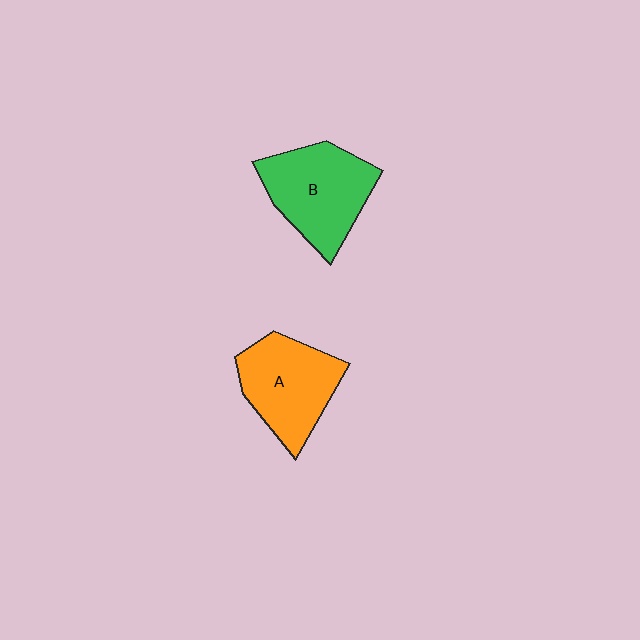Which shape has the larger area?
Shape B (green).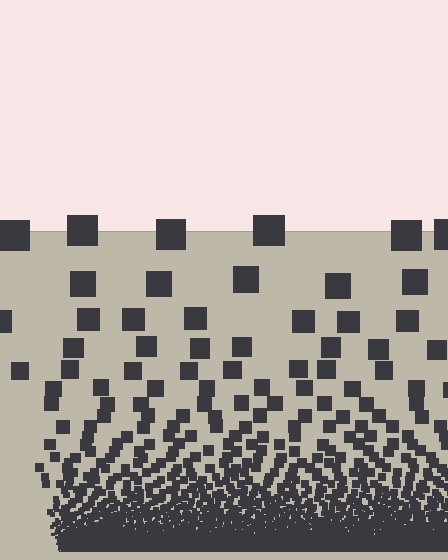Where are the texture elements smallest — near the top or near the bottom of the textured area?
Near the bottom.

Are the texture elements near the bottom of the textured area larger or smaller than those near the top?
Smaller. The gradient is inverted — elements near the bottom are smaller and denser.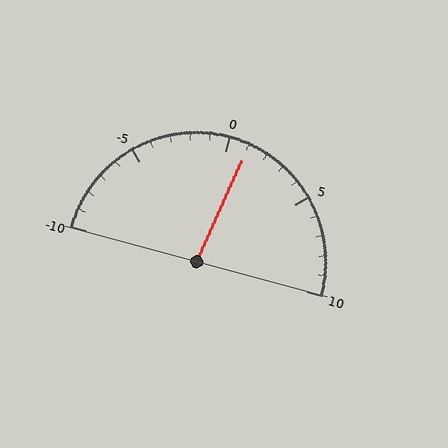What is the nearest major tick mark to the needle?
The nearest major tick mark is 0.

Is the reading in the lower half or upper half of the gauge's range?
The reading is in the upper half of the range (-10 to 10).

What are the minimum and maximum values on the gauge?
The gauge ranges from -10 to 10.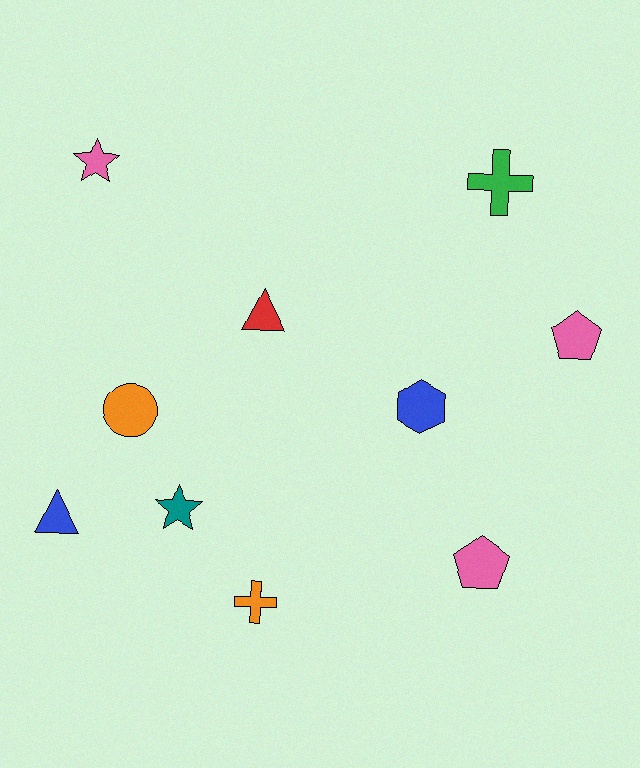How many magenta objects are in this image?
There are no magenta objects.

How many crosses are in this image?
There are 2 crosses.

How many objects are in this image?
There are 10 objects.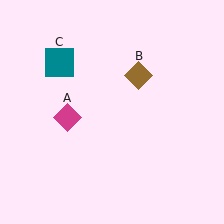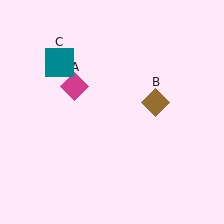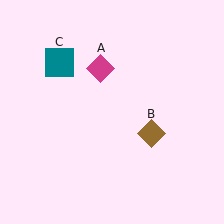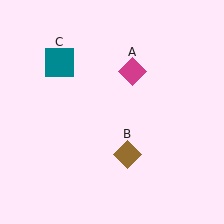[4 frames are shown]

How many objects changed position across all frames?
2 objects changed position: magenta diamond (object A), brown diamond (object B).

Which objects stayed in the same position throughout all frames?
Teal square (object C) remained stationary.